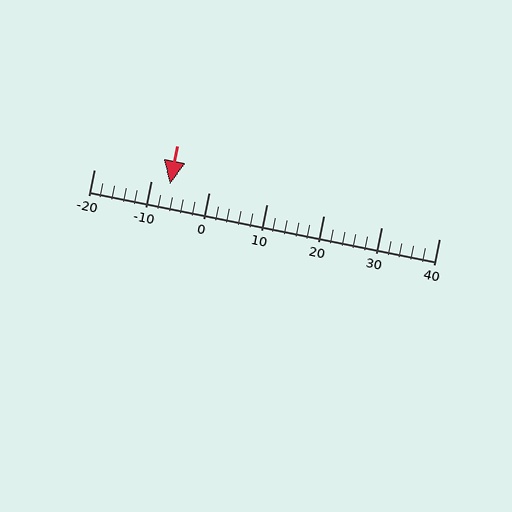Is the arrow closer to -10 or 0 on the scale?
The arrow is closer to -10.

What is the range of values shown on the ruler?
The ruler shows values from -20 to 40.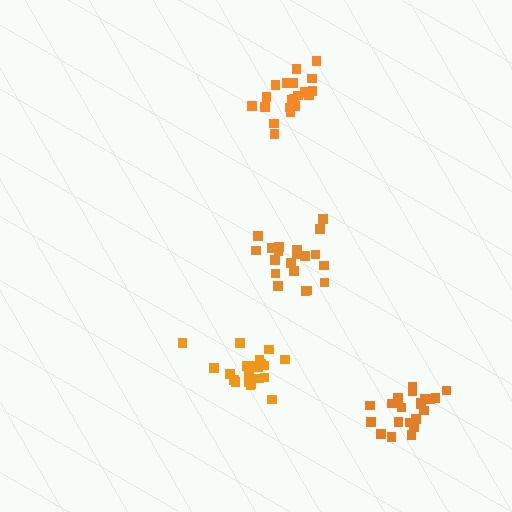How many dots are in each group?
Group 1: 20 dots, Group 2: 21 dots, Group 3: 20 dots, Group 4: 21 dots (82 total).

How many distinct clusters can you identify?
There are 4 distinct clusters.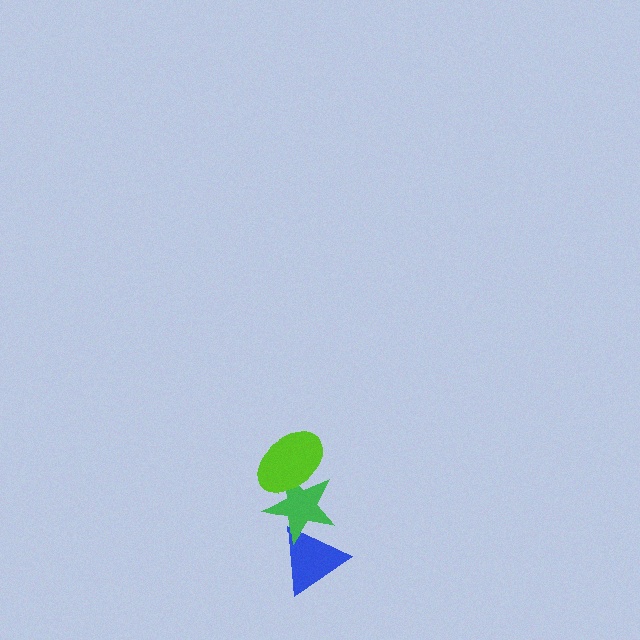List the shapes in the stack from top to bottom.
From top to bottom: the lime ellipse, the green star, the blue triangle.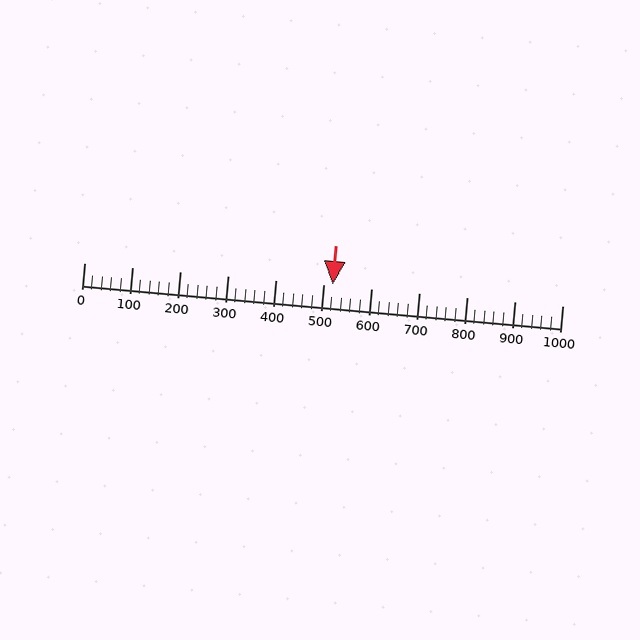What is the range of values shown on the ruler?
The ruler shows values from 0 to 1000.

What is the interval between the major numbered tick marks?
The major tick marks are spaced 100 units apart.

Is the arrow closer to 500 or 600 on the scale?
The arrow is closer to 500.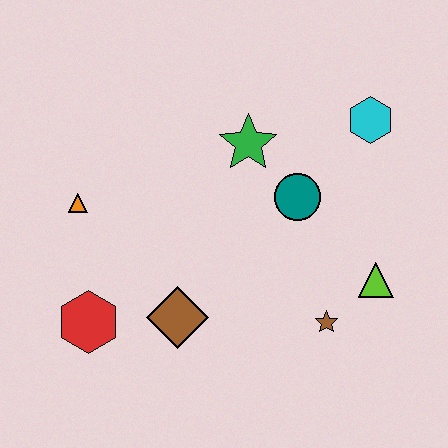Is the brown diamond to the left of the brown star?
Yes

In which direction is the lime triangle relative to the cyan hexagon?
The lime triangle is below the cyan hexagon.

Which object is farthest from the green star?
The red hexagon is farthest from the green star.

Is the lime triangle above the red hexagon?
Yes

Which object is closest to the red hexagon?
The brown diamond is closest to the red hexagon.